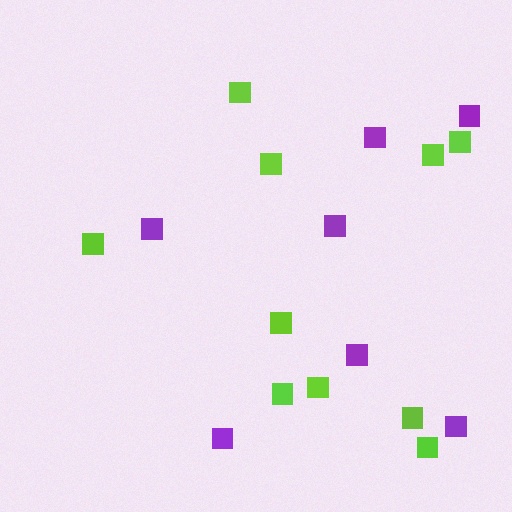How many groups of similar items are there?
There are 2 groups: one group of lime squares (10) and one group of purple squares (7).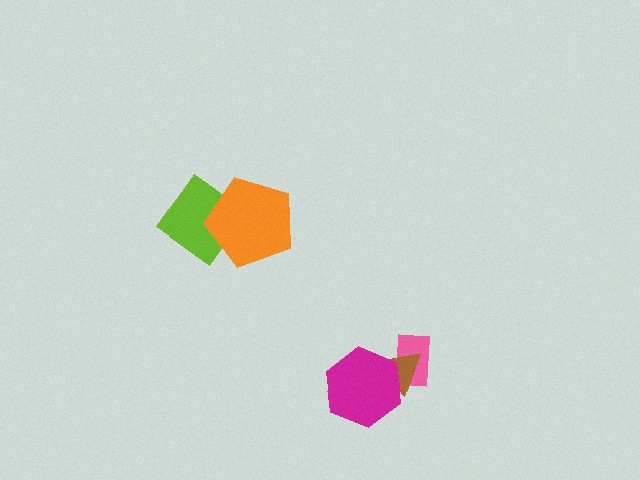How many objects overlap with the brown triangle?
2 objects overlap with the brown triangle.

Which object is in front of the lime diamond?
The orange pentagon is in front of the lime diamond.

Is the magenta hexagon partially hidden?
No, no other shape covers it.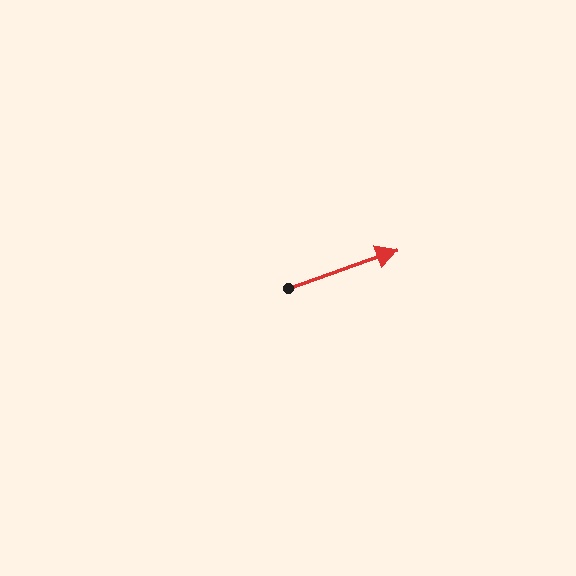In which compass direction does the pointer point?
East.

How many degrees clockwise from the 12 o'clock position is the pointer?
Approximately 71 degrees.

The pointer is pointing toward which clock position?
Roughly 2 o'clock.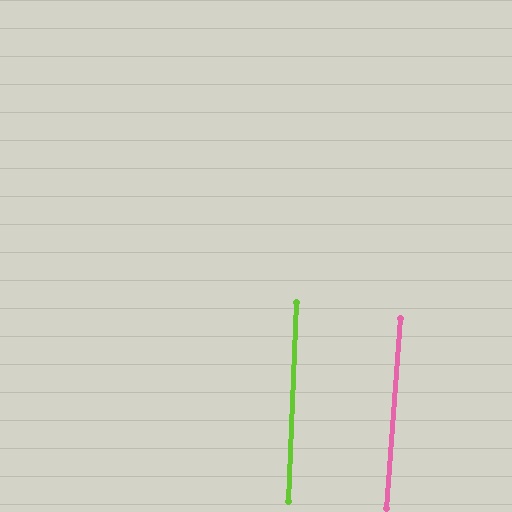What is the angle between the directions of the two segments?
Approximately 2 degrees.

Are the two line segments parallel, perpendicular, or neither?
Parallel — their directions differ by only 1.7°.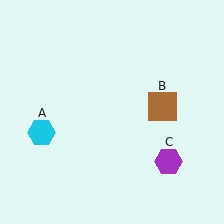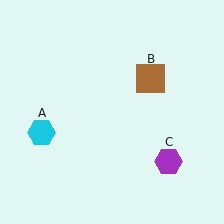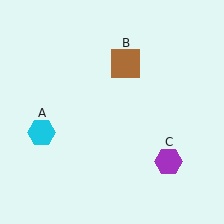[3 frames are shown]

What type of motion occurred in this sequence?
The brown square (object B) rotated counterclockwise around the center of the scene.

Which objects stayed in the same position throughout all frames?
Cyan hexagon (object A) and purple hexagon (object C) remained stationary.